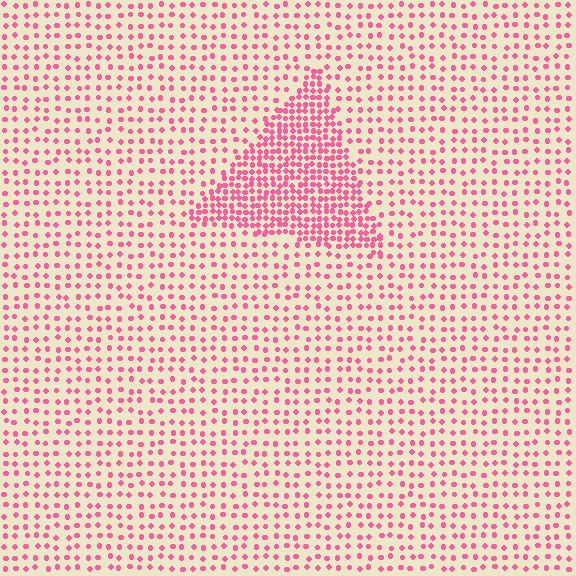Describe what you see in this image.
The image contains small pink elements arranged at two different densities. A triangle-shaped region is visible where the elements are more densely packed than the surrounding area.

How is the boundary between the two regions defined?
The boundary is defined by a change in element density (approximately 2.4x ratio). All elements are the same color, size, and shape.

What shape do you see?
I see a triangle.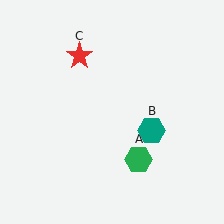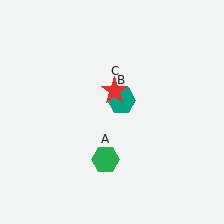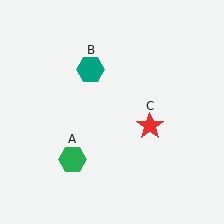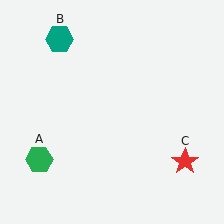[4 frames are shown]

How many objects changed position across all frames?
3 objects changed position: green hexagon (object A), teal hexagon (object B), red star (object C).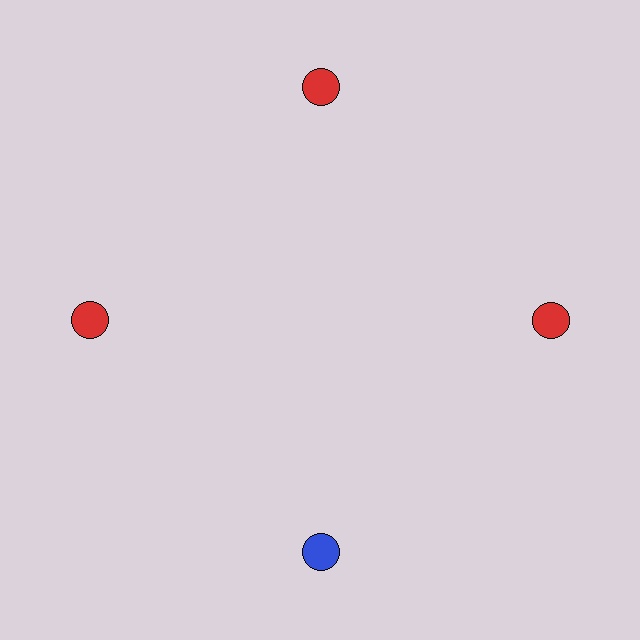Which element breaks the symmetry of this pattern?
The blue circle at roughly the 6 o'clock position breaks the symmetry. All other shapes are red circles.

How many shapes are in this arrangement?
There are 4 shapes arranged in a ring pattern.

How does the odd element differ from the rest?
It has a different color: blue instead of red.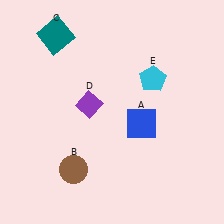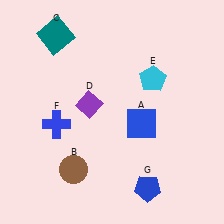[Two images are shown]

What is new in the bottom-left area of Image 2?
A blue cross (F) was added in the bottom-left area of Image 2.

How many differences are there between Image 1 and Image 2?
There are 2 differences between the two images.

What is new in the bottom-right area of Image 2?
A blue pentagon (G) was added in the bottom-right area of Image 2.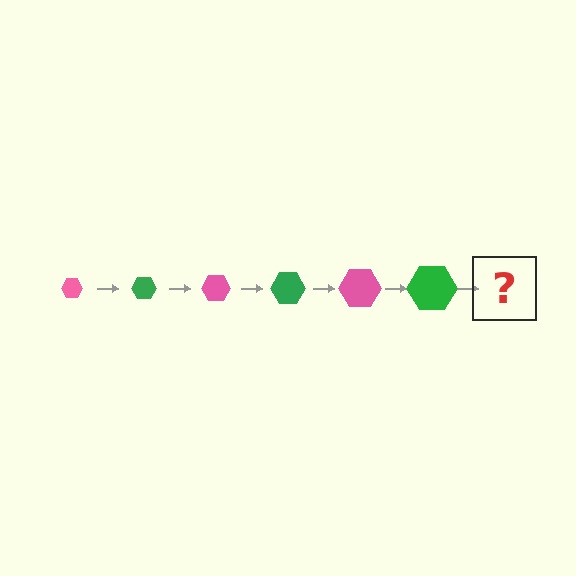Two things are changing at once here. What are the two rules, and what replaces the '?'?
The two rules are that the hexagon grows larger each step and the color cycles through pink and green. The '?' should be a pink hexagon, larger than the previous one.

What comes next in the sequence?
The next element should be a pink hexagon, larger than the previous one.